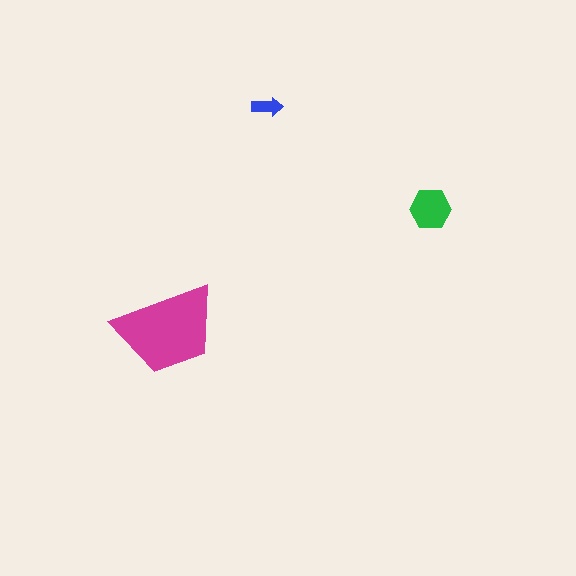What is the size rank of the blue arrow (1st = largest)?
3rd.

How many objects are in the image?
There are 3 objects in the image.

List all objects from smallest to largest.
The blue arrow, the green hexagon, the magenta trapezoid.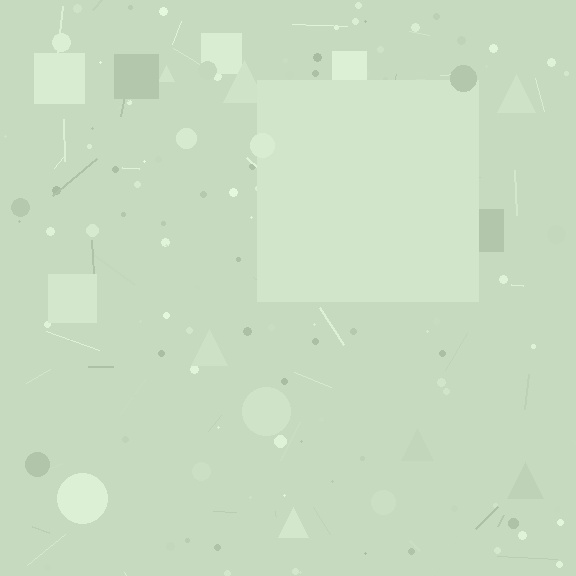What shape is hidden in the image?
A square is hidden in the image.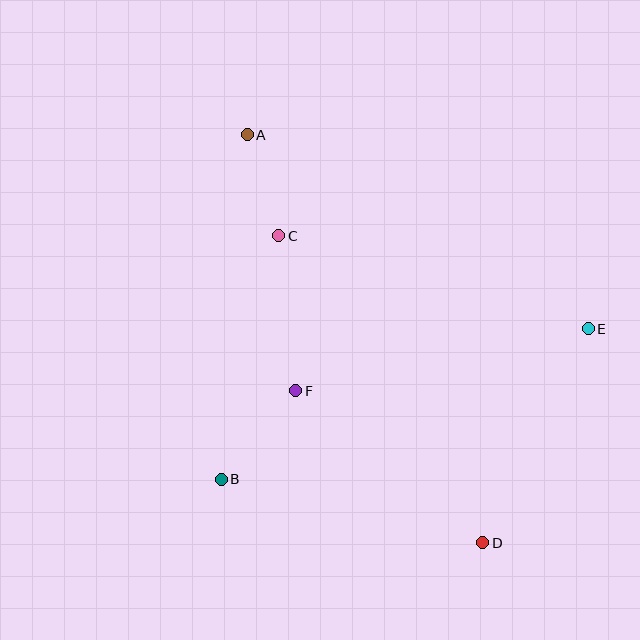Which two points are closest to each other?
Points A and C are closest to each other.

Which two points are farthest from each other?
Points A and D are farthest from each other.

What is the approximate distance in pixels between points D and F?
The distance between D and F is approximately 241 pixels.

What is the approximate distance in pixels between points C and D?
The distance between C and D is approximately 369 pixels.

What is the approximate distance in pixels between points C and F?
The distance between C and F is approximately 156 pixels.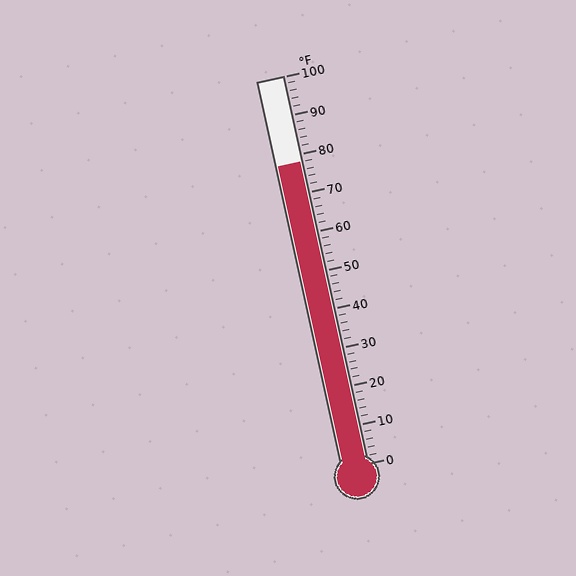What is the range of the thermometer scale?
The thermometer scale ranges from 0°F to 100°F.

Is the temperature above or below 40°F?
The temperature is above 40°F.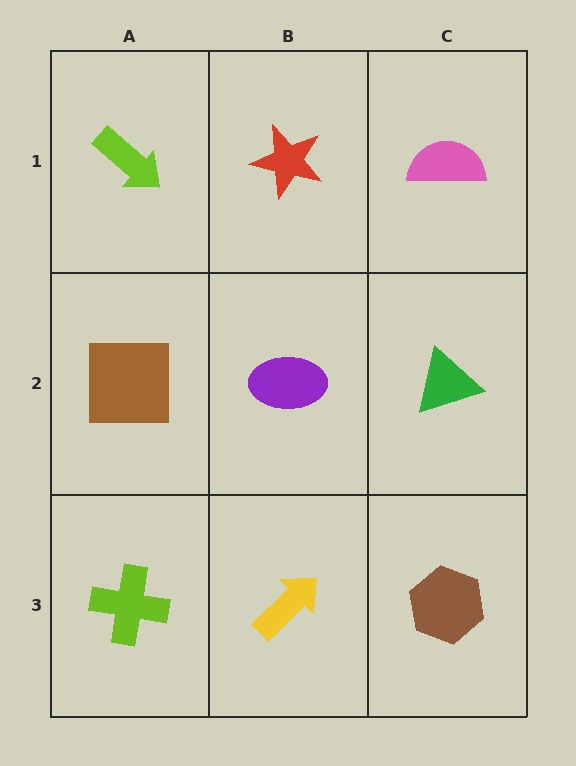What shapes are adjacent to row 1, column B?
A purple ellipse (row 2, column B), a lime arrow (row 1, column A), a pink semicircle (row 1, column C).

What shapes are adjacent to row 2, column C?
A pink semicircle (row 1, column C), a brown hexagon (row 3, column C), a purple ellipse (row 2, column B).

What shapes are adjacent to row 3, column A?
A brown square (row 2, column A), a yellow arrow (row 3, column B).